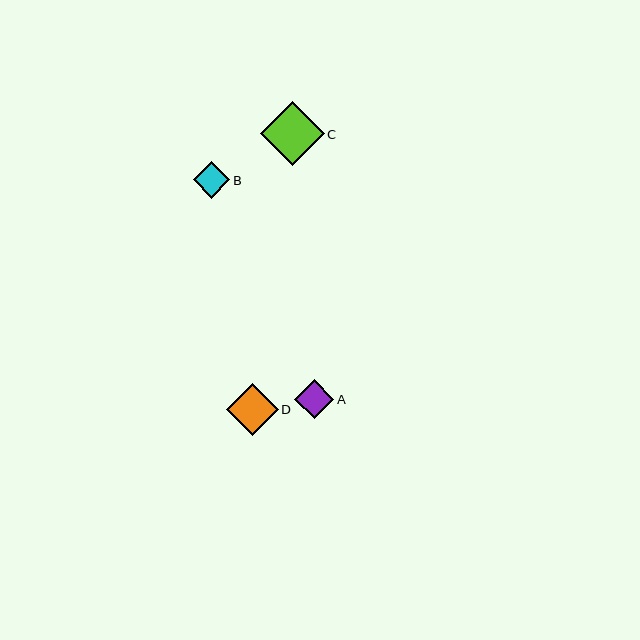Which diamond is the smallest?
Diamond B is the smallest with a size of approximately 36 pixels.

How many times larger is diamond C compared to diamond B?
Diamond C is approximately 1.7 times the size of diamond B.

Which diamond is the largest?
Diamond C is the largest with a size of approximately 63 pixels.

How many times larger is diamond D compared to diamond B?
Diamond D is approximately 1.4 times the size of diamond B.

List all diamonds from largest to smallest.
From largest to smallest: C, D, A, B.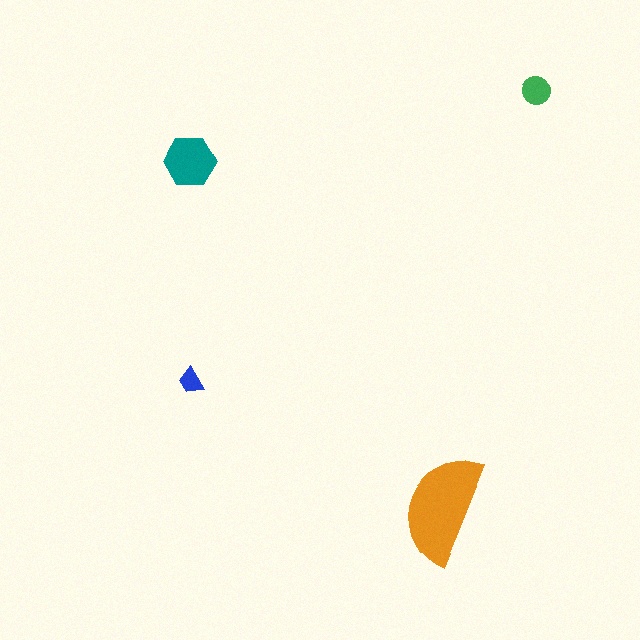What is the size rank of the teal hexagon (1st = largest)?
2nd.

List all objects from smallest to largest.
The blue trapezoid, the green circle, the teal hexagon, the orange semicircle.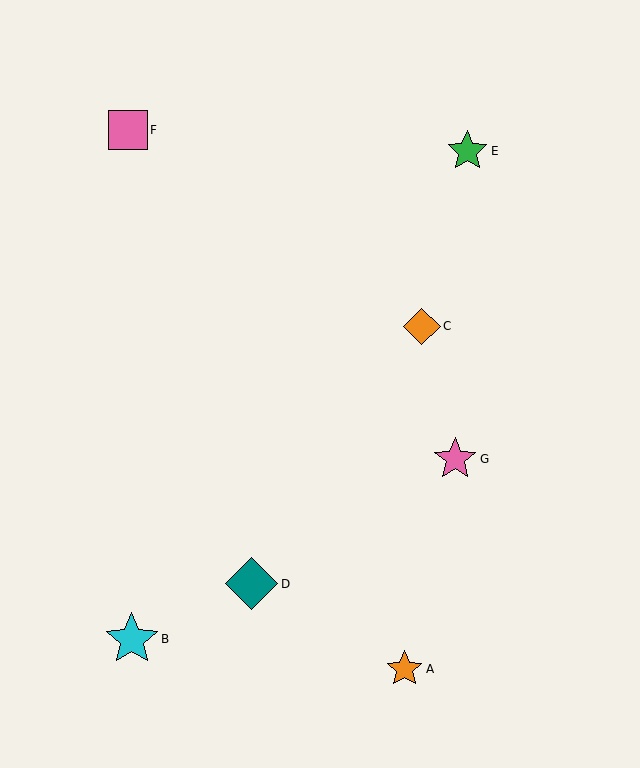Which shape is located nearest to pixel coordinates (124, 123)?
The pink square (labeled F) at (128, 130) is nearest to that location.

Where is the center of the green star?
The center of the green star is at (467, 151).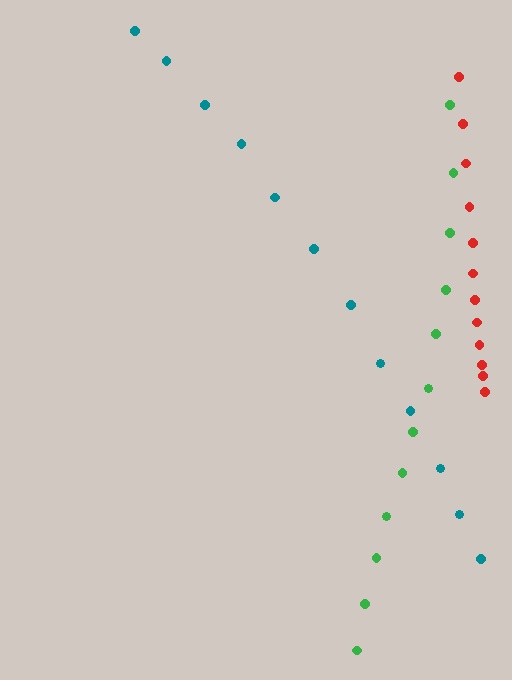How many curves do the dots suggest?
There are 3 distinct paths.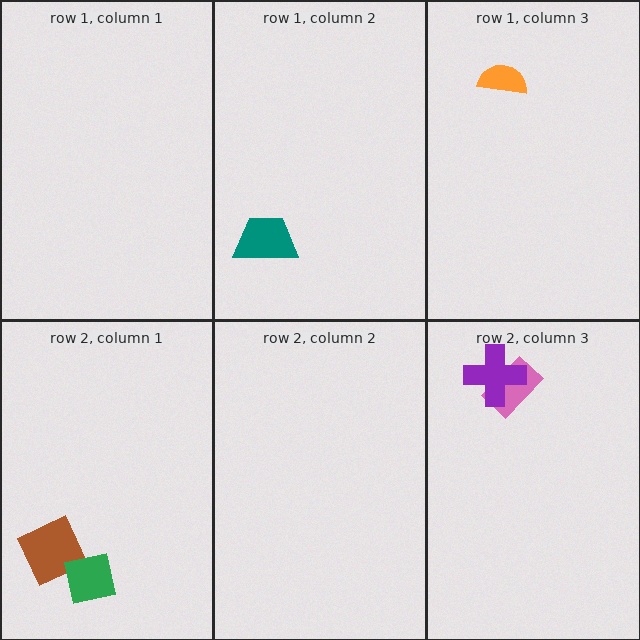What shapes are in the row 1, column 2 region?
The teal trapezoid.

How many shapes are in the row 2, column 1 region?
2.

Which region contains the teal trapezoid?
The row 1, column 2 region.